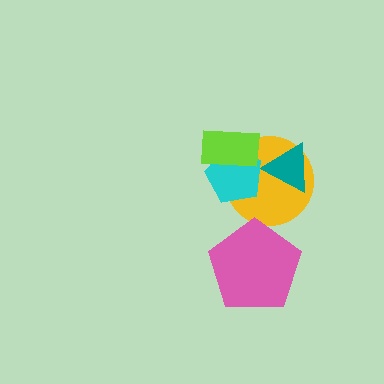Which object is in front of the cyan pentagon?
The lime rectangle is in front of the cyan pentagon.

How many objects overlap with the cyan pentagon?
2 objects overlap with the cyan pentagon.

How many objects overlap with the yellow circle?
3 objects overlap with the yellow circle.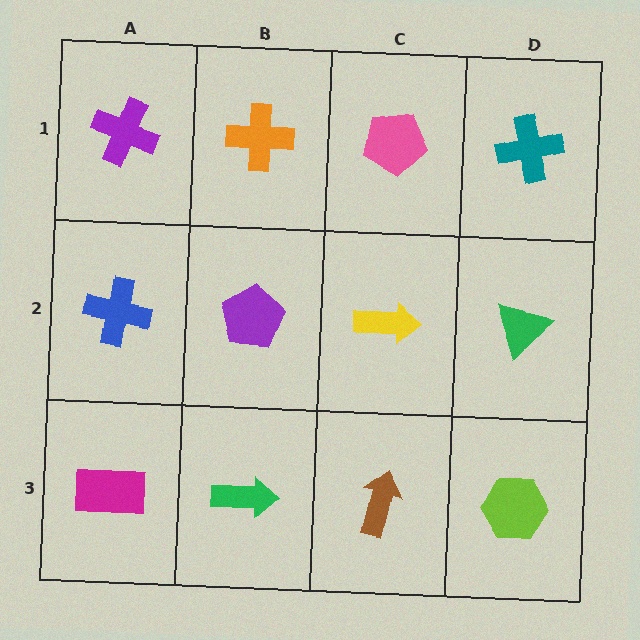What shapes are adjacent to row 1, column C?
A yellow arrow (row 2, column C), an orange cross (row 1, column B), a teal cross (row 1, column D).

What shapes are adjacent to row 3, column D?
A green triangle (row 2, column D), a brown arrow (row 3, column C).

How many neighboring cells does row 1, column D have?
2.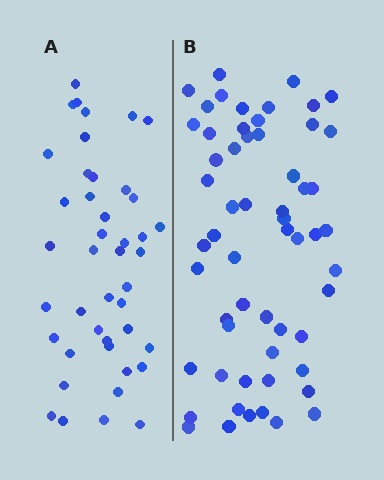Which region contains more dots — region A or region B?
Region B (the right region) has more dots.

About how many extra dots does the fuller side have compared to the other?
Region B has approximately 15 more dots than region A.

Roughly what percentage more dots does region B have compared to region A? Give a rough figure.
About 35% more.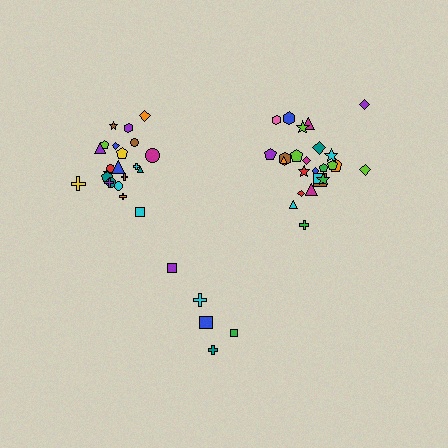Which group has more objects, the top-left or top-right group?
The top-right group.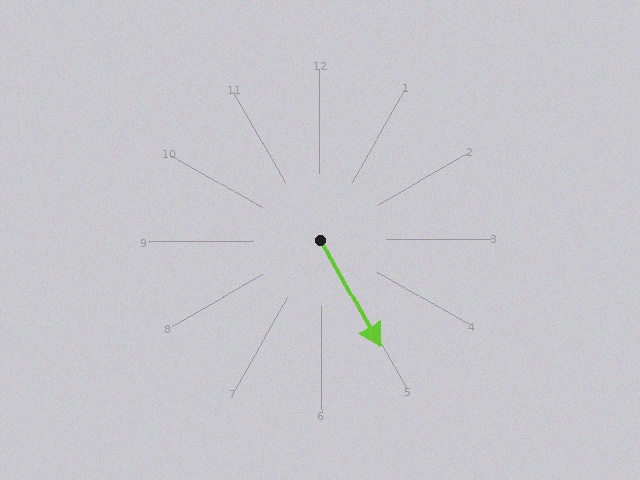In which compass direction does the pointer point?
Southeast.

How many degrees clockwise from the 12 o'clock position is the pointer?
Approximately 151 degrees.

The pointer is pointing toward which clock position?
Roughly 5 o'clock.